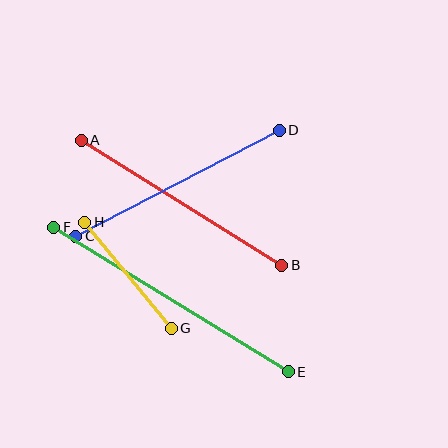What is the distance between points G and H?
The distance is approximately 137 pixels.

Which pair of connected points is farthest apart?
Points E and F are farthest apart.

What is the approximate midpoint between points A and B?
The midpoint is at approximately (182, 203) pixels.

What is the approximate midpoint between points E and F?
The midpoint is at approximately (171, 299) pixels.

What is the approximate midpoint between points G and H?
The midpoint is at approximately (128, 275) pixels.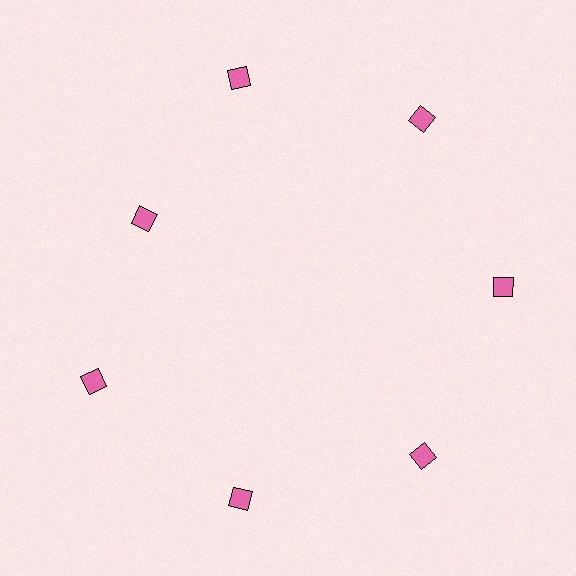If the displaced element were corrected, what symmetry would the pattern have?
It would have 7-fold rotational symmetry — the pattern would map onto itself every 51 degrees.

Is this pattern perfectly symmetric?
No. The 7 pink diamonds are arranged in a ring, but one element near the 10 o'clock position is pulled inward toward the center, breaking the 7-fold rotational symmetry.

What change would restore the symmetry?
The symmetry would be restored by moving it outward, back onto the ring so that all 7 diamonds sit at equal angles and equal distance from the center.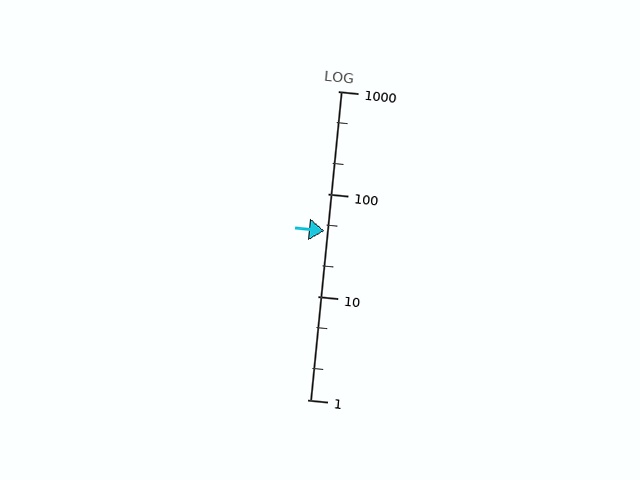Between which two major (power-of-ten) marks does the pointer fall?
The pointer is between 10 and 100.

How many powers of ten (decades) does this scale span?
The scale spans 3 decades, from 1 to 1000.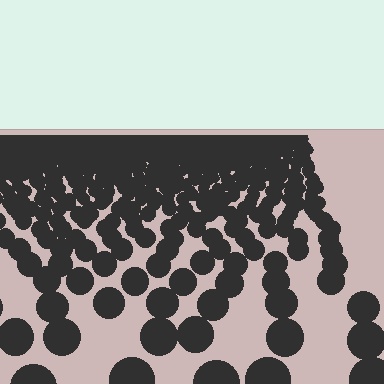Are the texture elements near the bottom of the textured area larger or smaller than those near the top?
Larger. Near the bottom, elements are closer to the viewer and appear at a bigger on-screen size.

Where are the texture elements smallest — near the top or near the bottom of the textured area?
Near the top.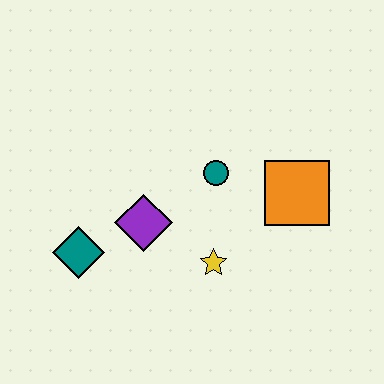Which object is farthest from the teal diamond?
The orange square is farthest from the teal diamond.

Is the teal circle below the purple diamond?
No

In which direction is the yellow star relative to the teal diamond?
The yellow star is to the right of the teal diamond.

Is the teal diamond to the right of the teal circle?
No